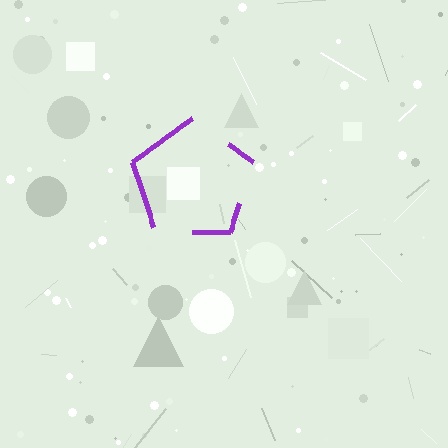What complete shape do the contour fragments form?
The contour fragments form a pentagon.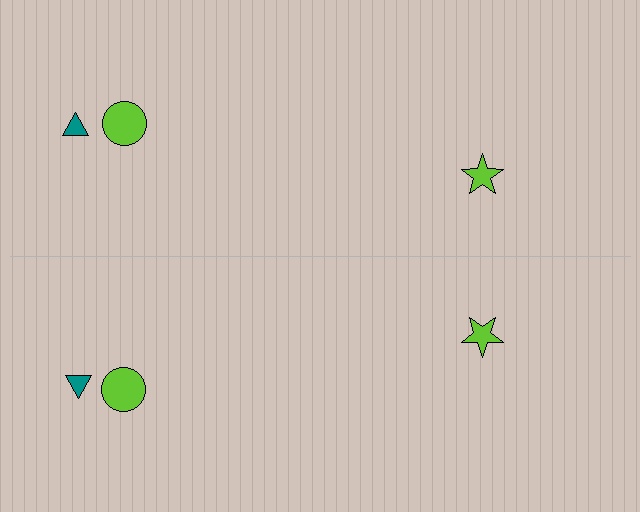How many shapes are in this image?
There are 6 shapes in this image.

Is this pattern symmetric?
Yes, this pattern has bilateral (reflection) symmetry.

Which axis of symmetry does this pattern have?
The pattern has a horizontal axis of symmetry running through the center of the image.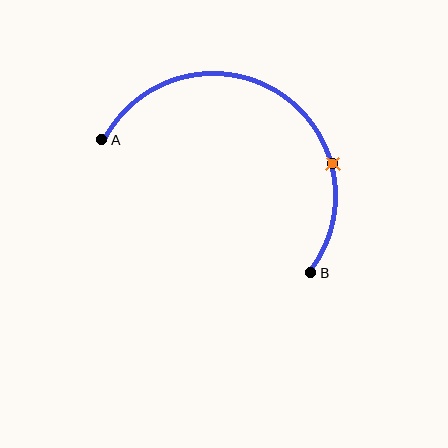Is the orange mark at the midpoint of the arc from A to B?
No. The orange mark lies on the arc but is closer to endpoint B. The arc midpoint would be at the point on the curve equidistant along the arc from both A and B.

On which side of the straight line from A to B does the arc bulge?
The arc bulges above the straight line connecting A and B.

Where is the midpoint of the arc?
The arc midpoint is the point on the curve farthest from the straight line joining A and B. It sits above that line.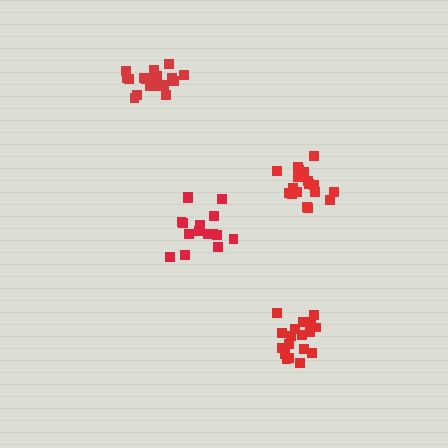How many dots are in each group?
Group 1: 16 dots, Group 2: 19 dots, Group 3: 20 dots, Group 4: 19 dots (74 total).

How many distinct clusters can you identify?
There are 4 distinct clusters.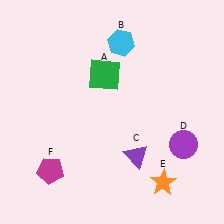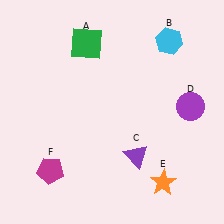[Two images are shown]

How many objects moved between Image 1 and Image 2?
3 objects moved between the two images.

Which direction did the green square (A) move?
The green square (A) moved up.